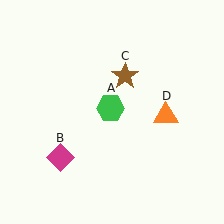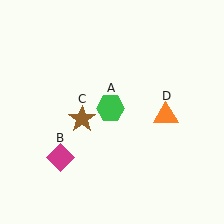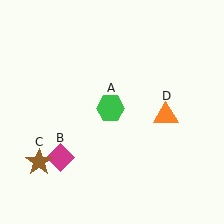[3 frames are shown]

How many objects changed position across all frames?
1 object changed position: brown star (object C).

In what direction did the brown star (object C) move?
The brown star (object C) moved down and to the left.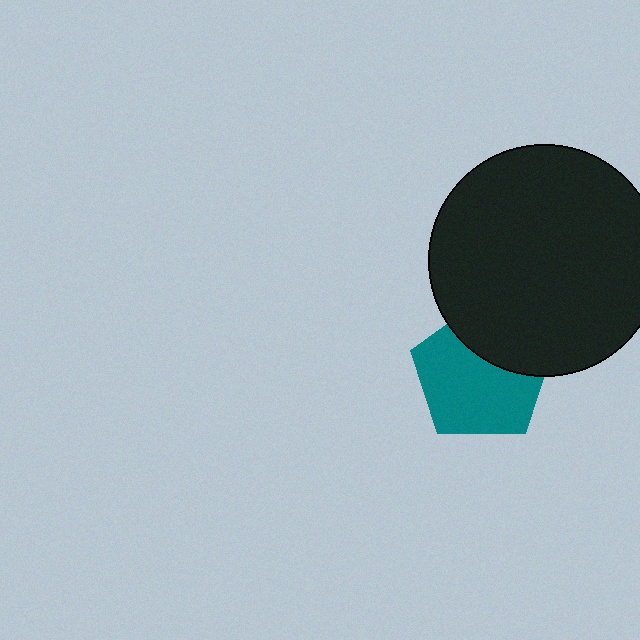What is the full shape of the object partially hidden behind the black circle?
The partially hidden object is a teal pentagon.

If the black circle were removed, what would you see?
You would see the complete teal pentagon.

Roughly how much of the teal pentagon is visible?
Most of it is visible (roughly 67%).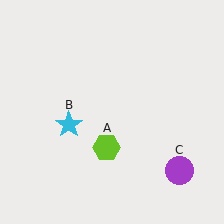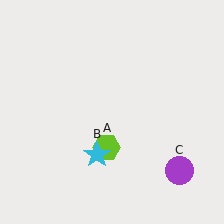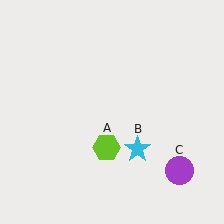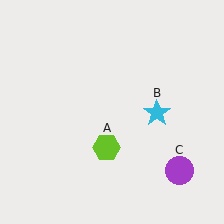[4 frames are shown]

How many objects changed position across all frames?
1 object changed position: cyan star (object B).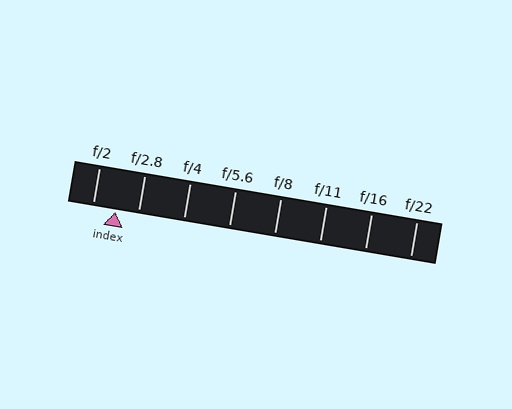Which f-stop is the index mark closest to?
The index mark is closest to f/2.8.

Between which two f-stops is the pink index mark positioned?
The index mark is between f/2 and f/2.8.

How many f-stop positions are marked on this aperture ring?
There are 8 f-stop positions marked.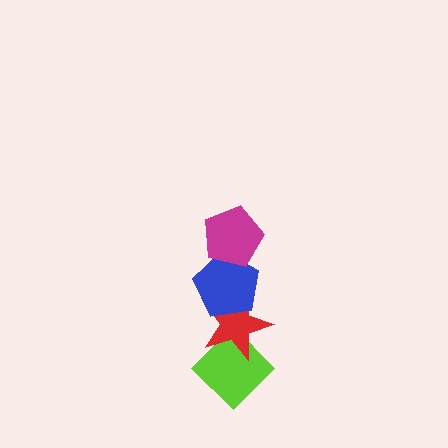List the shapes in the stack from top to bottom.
From top to bottom: the magenta pentagon, the blue pentagon, the red star, the lime diamond.